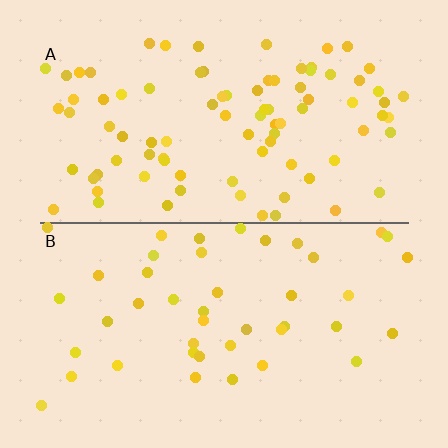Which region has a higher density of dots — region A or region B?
A (the top).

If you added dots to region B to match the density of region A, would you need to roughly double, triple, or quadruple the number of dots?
Approximately double.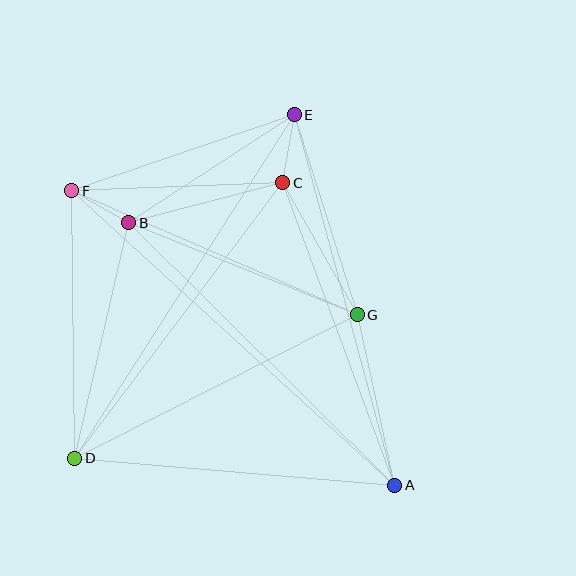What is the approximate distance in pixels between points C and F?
The distance between C and F is approximately 211 pixels.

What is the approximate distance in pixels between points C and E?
The distance between C and E is approximately 69 pixels.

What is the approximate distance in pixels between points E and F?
The distance between E and F is approximately 235 pixels.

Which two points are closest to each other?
Points B and F are closest to each other.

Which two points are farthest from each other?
Points A and F are farthest from each other.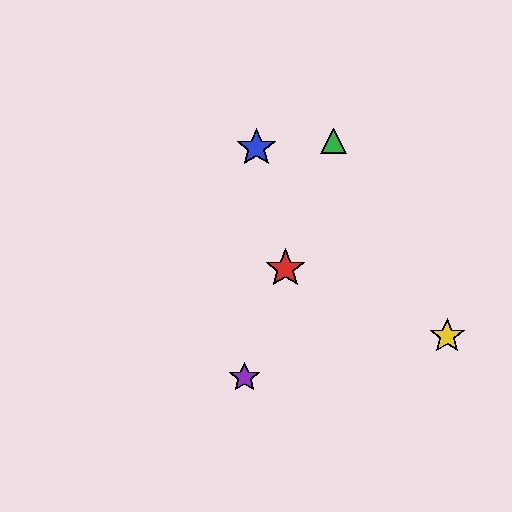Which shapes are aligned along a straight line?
The red star, the green triangle, the purple star are aligned along a straight line.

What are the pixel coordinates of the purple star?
The purple star is at (245, 378).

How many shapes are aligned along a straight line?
3 shapes (the red star, the green triangle, the purple star) are aligned along a straight line.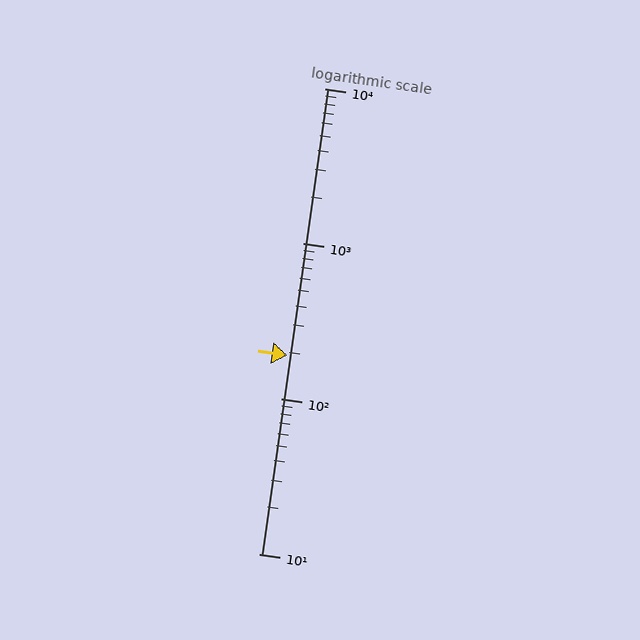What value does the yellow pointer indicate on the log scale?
The pointer indicates approximately 190.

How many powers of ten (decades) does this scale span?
The scale spans 3 decades, from 10 to 10000.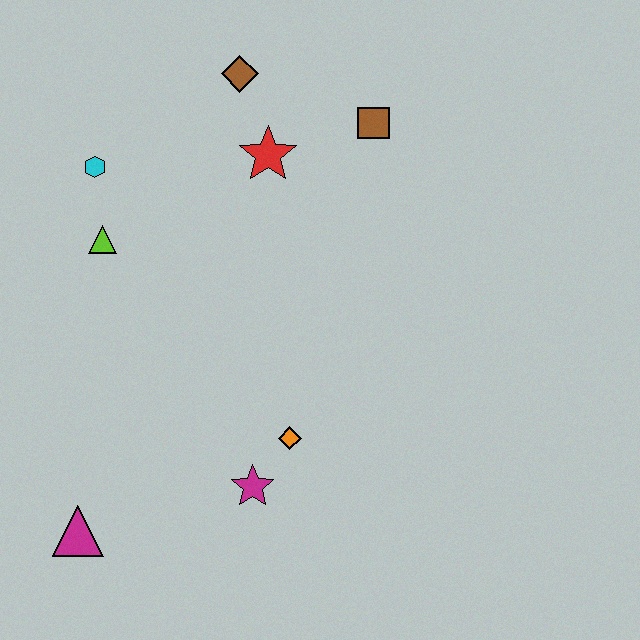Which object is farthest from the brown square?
The magenta triangle is farthest from the brown square.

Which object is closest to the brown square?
The red star is closest to the brown square.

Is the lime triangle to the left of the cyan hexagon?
No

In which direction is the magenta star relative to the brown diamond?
The magenta star is below the brown diamond.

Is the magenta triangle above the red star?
No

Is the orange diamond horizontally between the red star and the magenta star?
No